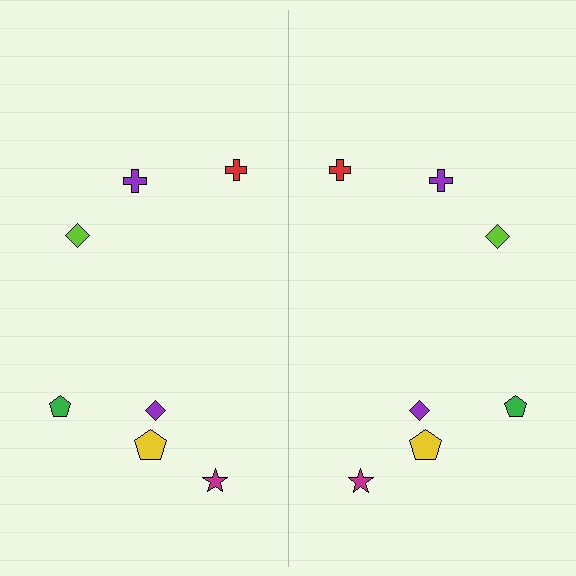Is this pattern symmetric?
Yes, this pattern has bilateral (reflection) symmetry.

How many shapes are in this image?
There are 14 shapes in this image.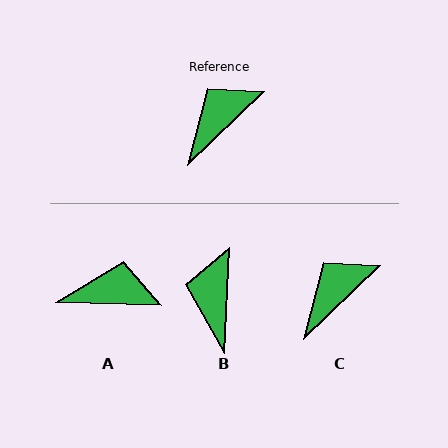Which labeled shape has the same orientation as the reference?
C.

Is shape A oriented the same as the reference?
No, it is off by about 45 degrees.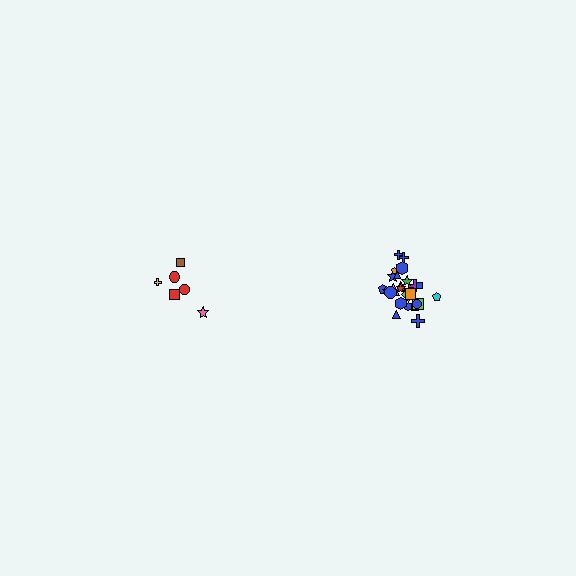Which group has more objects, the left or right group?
The right group.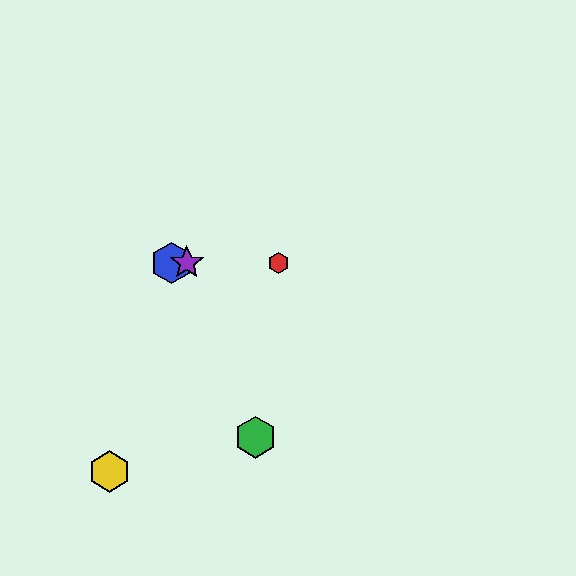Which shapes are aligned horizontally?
The red hexagon, the blue hexagon, the purple star are aligned horizontally.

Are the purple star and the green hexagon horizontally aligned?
No, the purple star is at y≈263 and the green hexagon is at y≈437.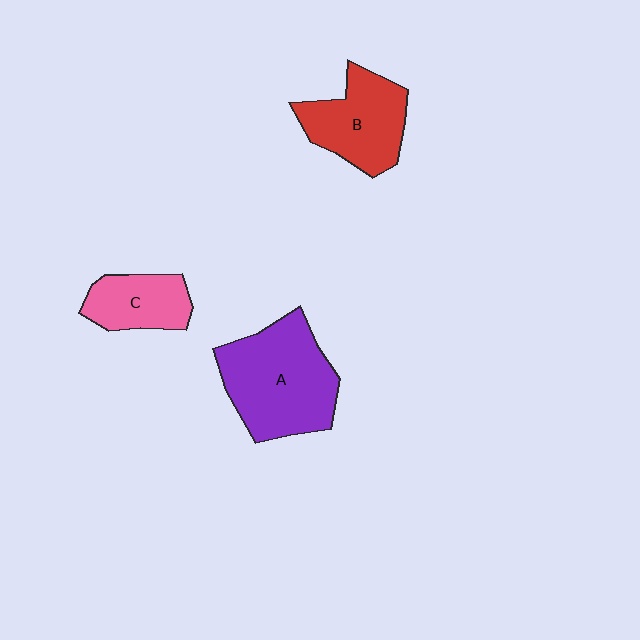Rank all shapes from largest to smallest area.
From largest to smallest: A (purple), B (red), C (pink).